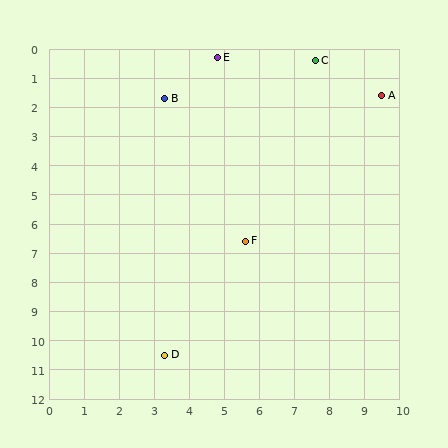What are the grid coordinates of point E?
Point E is at approximately (4.8, 0.3).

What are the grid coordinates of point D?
Point D is at approximately (3.3, 10.5).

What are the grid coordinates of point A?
Point A is at approximately (9.5, 1.6).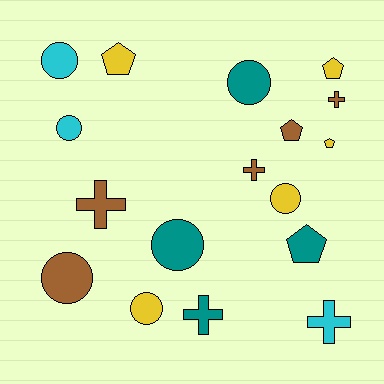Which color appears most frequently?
Yellow, with 5 objects.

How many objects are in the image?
There are 17 objects.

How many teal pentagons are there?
There is 1 teal pentagon.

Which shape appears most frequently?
Circle, with 7 objects.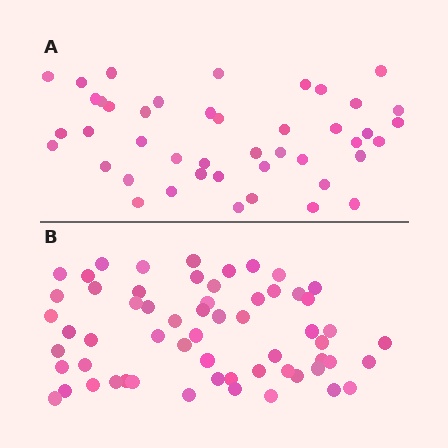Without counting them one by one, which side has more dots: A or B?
Region B (the bottom region) has more dots.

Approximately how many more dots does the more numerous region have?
Region B has approximately 15 more dots than region A.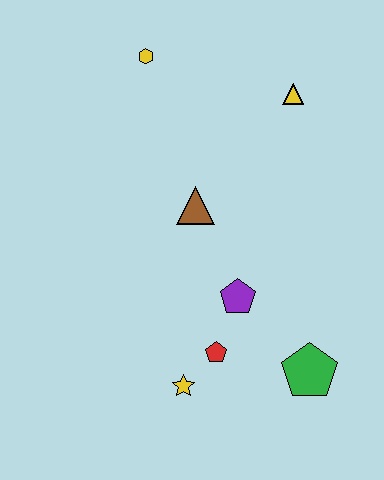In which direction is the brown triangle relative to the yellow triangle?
The brown triangle is below the yellow triangle.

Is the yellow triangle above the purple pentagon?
Yes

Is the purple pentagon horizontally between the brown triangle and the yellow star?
No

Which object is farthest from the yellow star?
The yellow hexagon is farthest from the yellow star.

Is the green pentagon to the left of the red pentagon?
No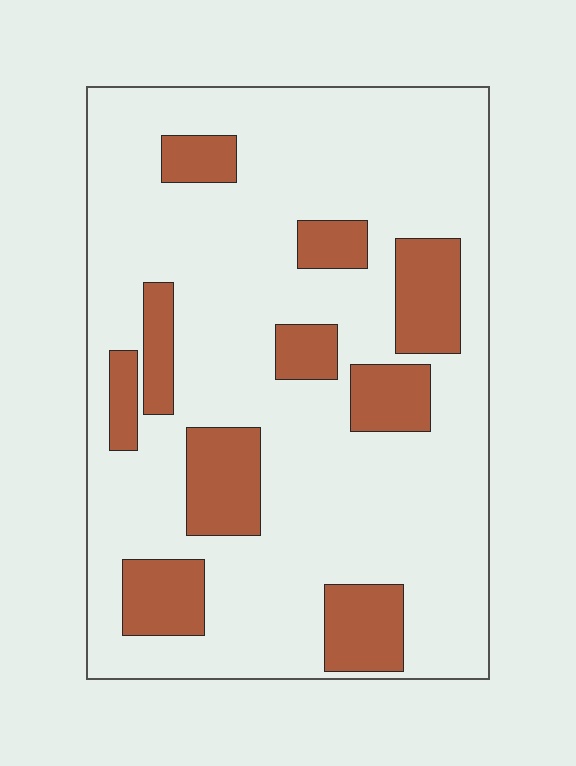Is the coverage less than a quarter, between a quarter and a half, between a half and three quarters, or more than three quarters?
Less than a quarter.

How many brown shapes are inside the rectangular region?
10.